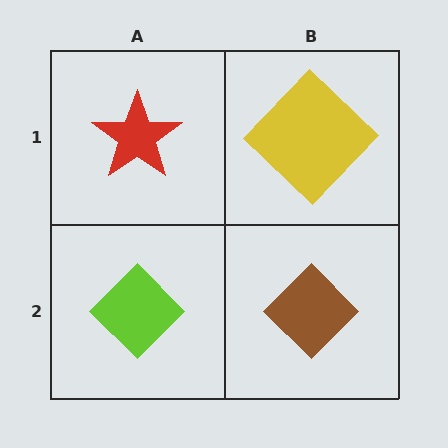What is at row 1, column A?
A red star.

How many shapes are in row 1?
2 shapes.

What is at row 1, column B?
A yellow diamond.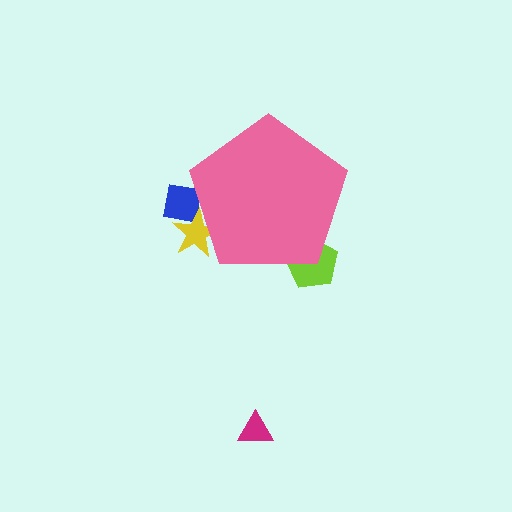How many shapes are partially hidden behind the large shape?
3 shapes are partially hidden.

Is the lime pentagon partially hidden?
Yes, the lime pentagon is partially hidden behind the pink pentagon.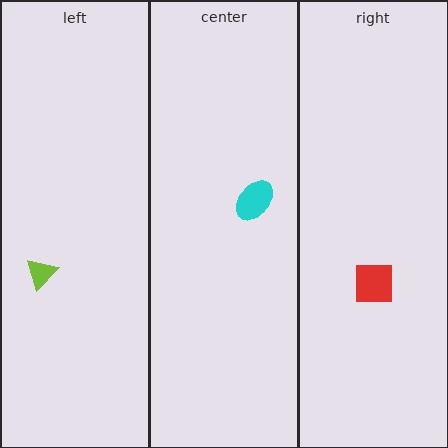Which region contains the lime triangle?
The left region.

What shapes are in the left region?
The lime triangle.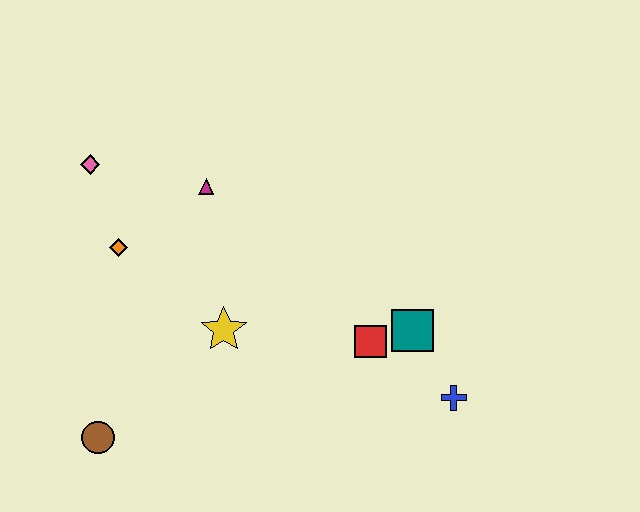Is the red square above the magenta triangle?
No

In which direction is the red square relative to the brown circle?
The red square is to the right of the brown circle.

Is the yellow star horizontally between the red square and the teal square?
No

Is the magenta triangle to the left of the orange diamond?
No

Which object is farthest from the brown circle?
The blue cross is farthest from the brown circle.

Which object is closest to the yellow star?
The orange diamond is closest to the yellow star.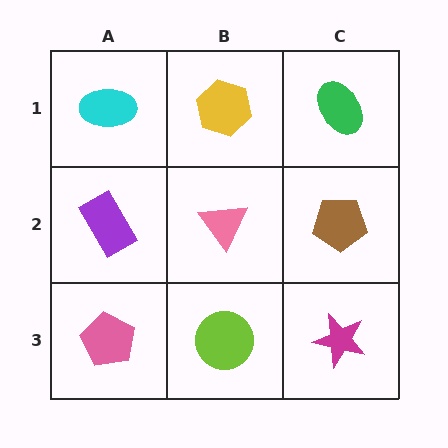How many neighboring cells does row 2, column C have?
3.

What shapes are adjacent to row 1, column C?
A brown pentagon (row 2, column C), a yellow hexagon (row 1, column B).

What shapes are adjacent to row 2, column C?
A green ellipse (row 1, column C), a magenta star (row 3, column C), a pink triangle (row 2, column B).